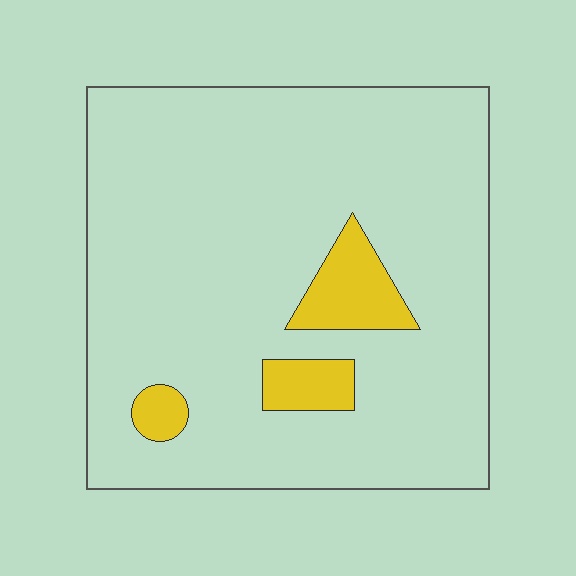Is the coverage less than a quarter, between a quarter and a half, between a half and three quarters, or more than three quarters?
Less than a quarter.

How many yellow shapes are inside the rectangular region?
3.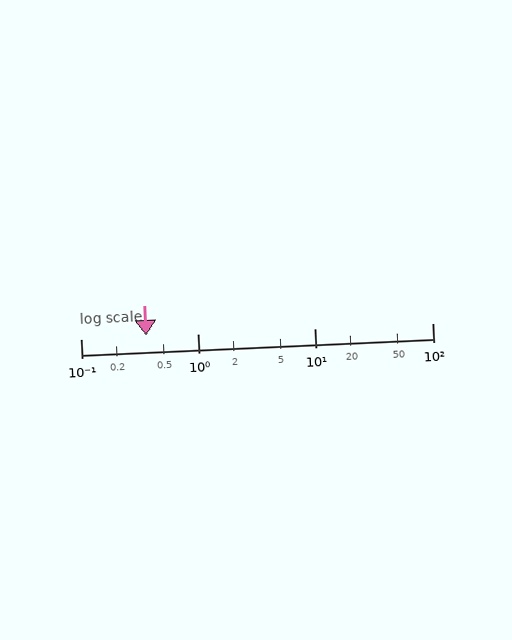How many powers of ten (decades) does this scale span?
The scale spans 3 decades, from 0.1 to 100.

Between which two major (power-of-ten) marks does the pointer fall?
The pointer is between 0.1 and 1.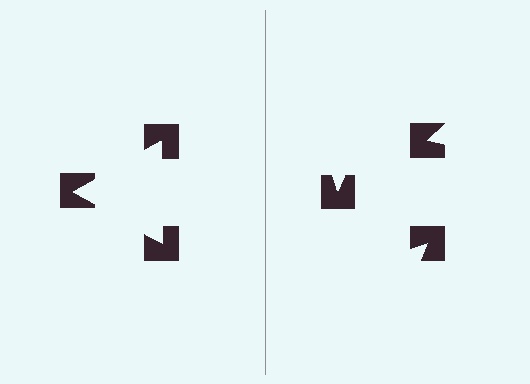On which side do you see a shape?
An illusory triangle appears on the left side. On the right side the wedge cuts are rotated, so no coherent shape forms.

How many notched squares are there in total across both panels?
6 — 3 on each side.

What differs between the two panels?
The notched squares are positioned identically on both sides; only the wedge orientations differ. On the left they align to a triangle; on the right they are misaligned.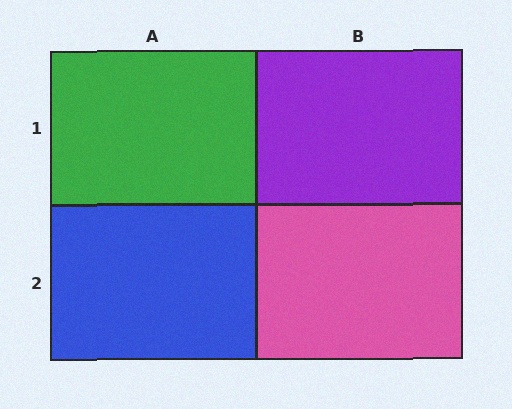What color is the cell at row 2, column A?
Blue.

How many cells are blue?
1 cell is blue.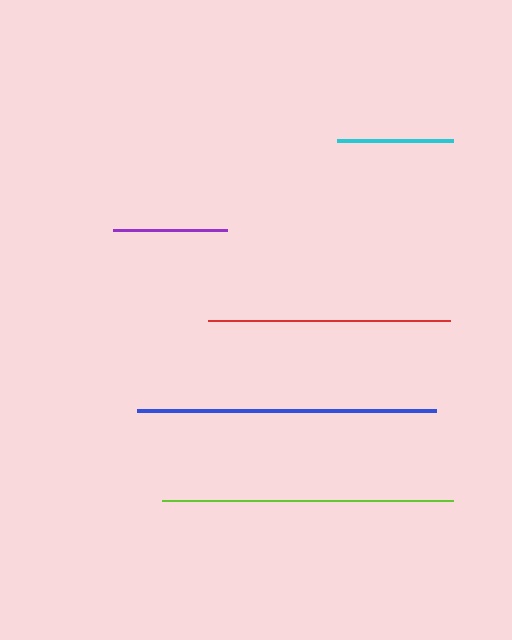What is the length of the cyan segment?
The cyan segment is approximately 116 pixels long.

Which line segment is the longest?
The blue line is the longest at approximately 300 pixels.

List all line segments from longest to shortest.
From longest to shortest: blue, lime, red, cyan, purple.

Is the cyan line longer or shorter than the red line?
The red line is longer than the cyan line.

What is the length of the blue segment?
The blue segment is approximately 300 pixels long.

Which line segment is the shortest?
The purple line is the shortest at approximately 114 pixels.